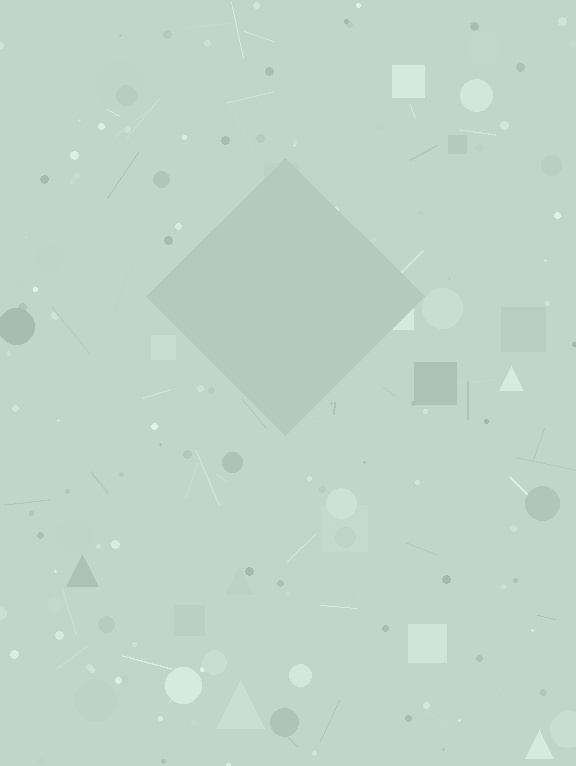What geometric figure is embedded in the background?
A diamond is embedded in the background.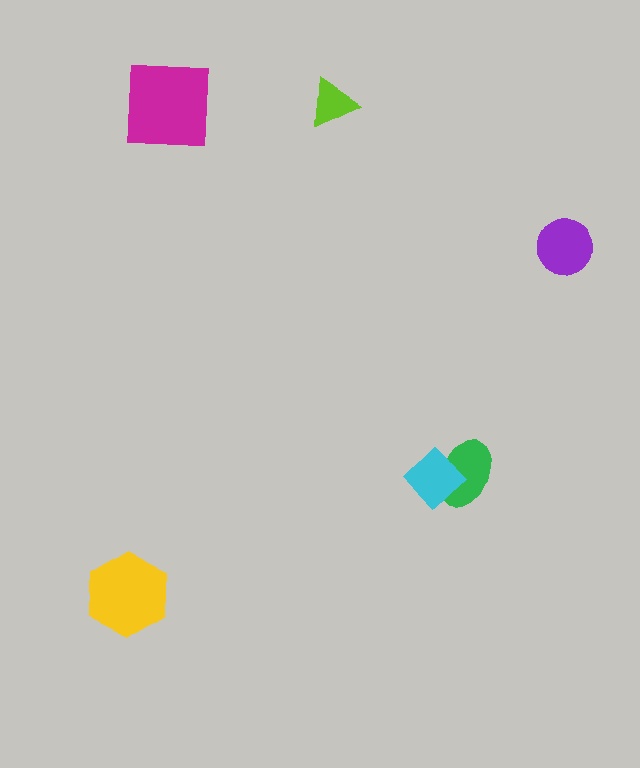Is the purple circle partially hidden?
No, no other shape covers it.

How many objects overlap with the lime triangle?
0 objects overlap with the lime triangle.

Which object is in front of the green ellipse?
The cyan diamond is in front of the green ellipse.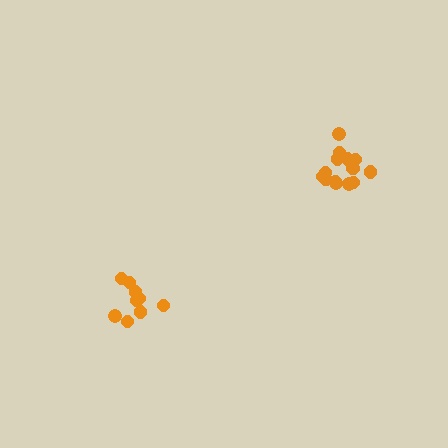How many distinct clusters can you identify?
There are 2 distinct clusters.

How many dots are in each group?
Group 1: 14 dots, Group 2: 9 dots (23 total).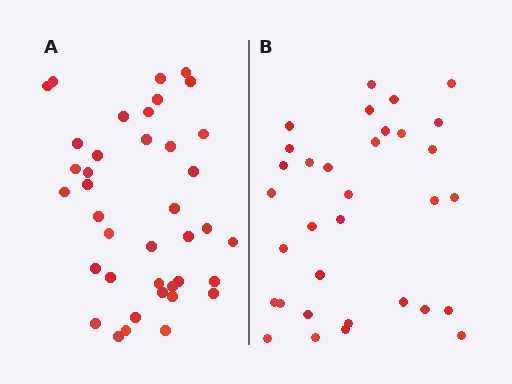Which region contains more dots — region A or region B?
Region A (the left region) has more dots.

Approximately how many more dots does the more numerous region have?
Region A has about 6 more dots than region B.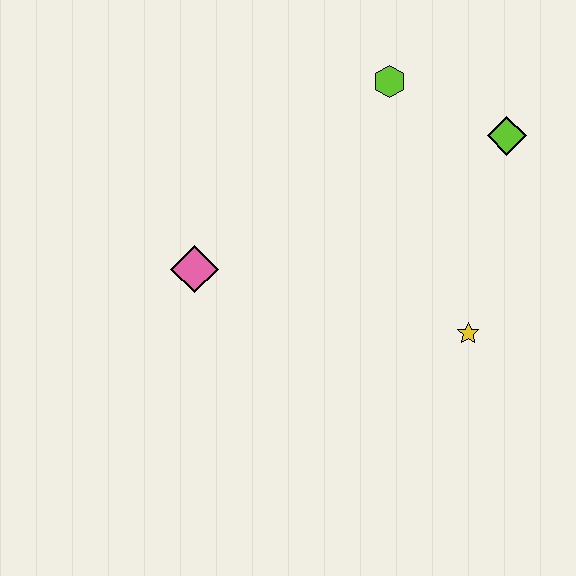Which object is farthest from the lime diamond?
The pink diamond is farthest from the lime diamond.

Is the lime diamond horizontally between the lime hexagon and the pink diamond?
No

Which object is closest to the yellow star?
The lime diamond is closest to the yellow star.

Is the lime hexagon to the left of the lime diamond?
Yes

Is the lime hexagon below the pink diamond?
No